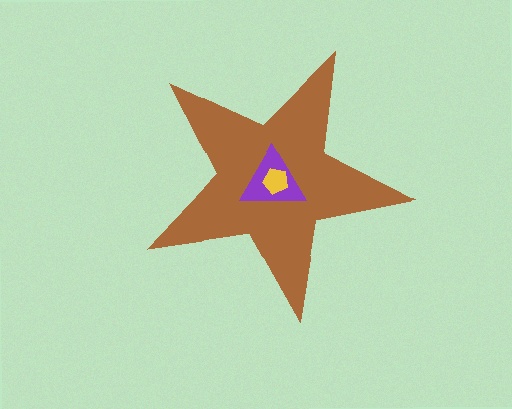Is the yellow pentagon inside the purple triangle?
Yes.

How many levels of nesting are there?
3.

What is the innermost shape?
The yellow pentagon.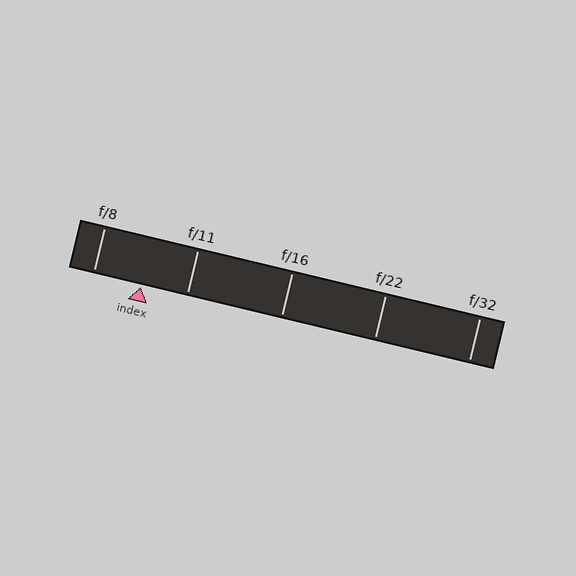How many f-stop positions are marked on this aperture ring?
There are 5 f-stop positions marked.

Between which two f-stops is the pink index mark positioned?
The index mark is between f/8 and f/11.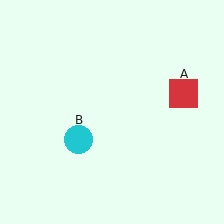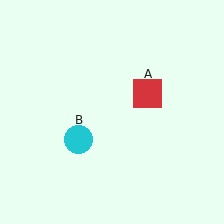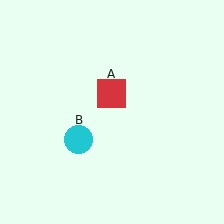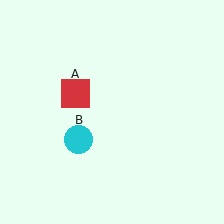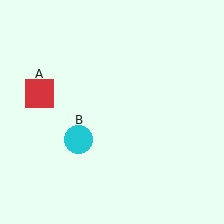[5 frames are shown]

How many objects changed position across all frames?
1 object changed position: red square (object A).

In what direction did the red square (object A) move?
The red square (object A) moved left.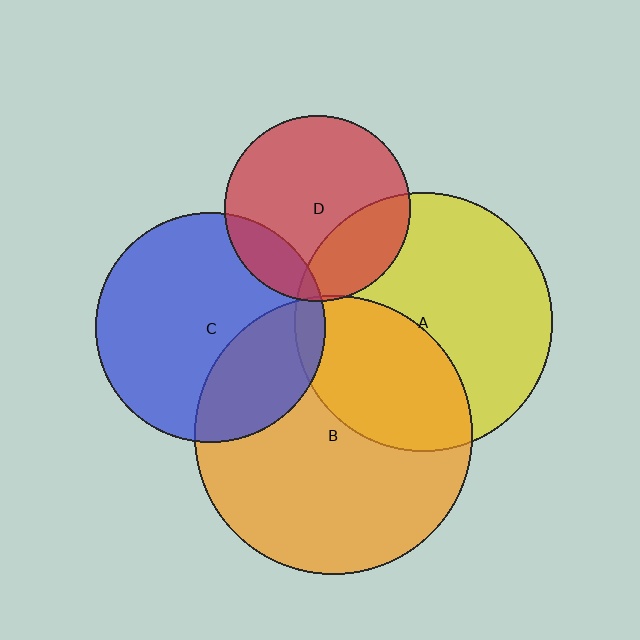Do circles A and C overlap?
Yes.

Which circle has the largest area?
Circle B (orange).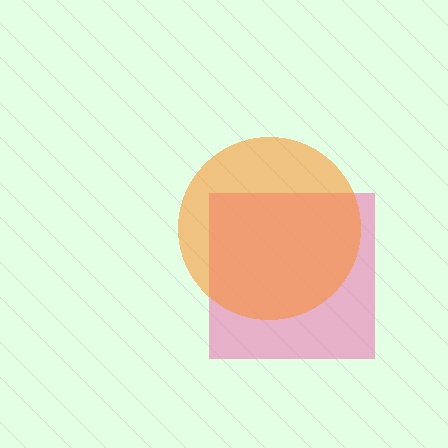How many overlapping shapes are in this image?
There are 2 overlapping shapes in the image.